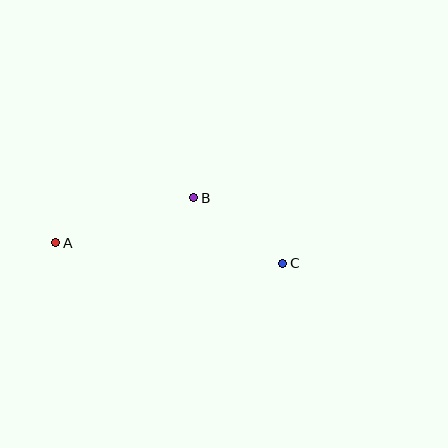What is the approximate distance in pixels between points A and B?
The distance between A and B is approximately 145 pixels.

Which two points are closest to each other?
Points B and C are closest to each other.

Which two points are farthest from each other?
Points A and C are farthest from each other.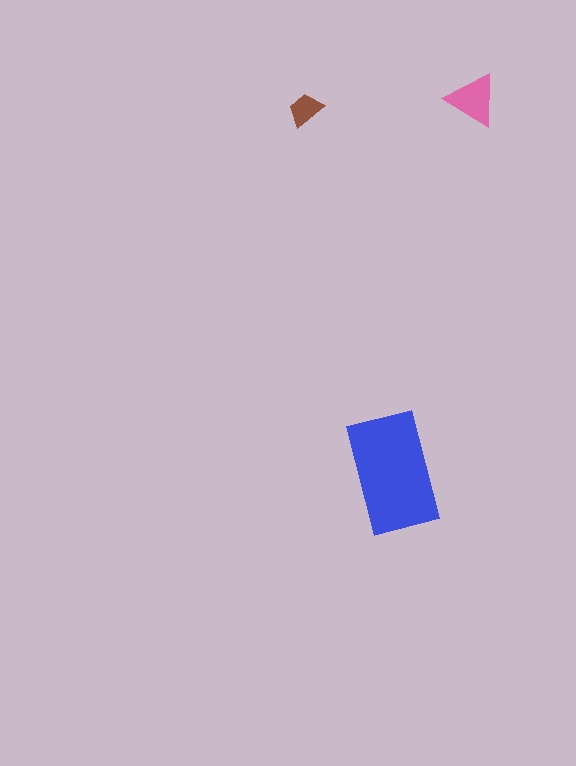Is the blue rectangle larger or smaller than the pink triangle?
Larger.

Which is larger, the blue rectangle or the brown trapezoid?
The blue rectangle.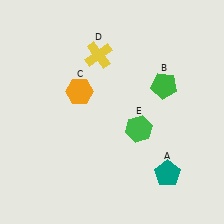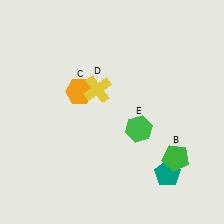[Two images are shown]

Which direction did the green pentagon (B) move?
The green pentagon (B) moved down.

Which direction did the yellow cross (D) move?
The yellow cross (D) moved down.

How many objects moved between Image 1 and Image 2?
2 objects moved between the two images.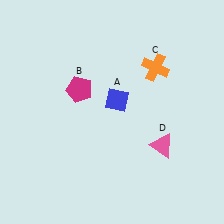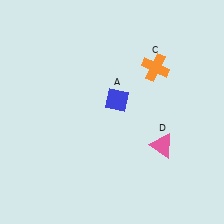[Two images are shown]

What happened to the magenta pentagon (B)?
The magenta pentagon (B) was removed in Image 2. It was in the top-left area of Image 1.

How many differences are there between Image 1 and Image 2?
There is 1 difference between the two images.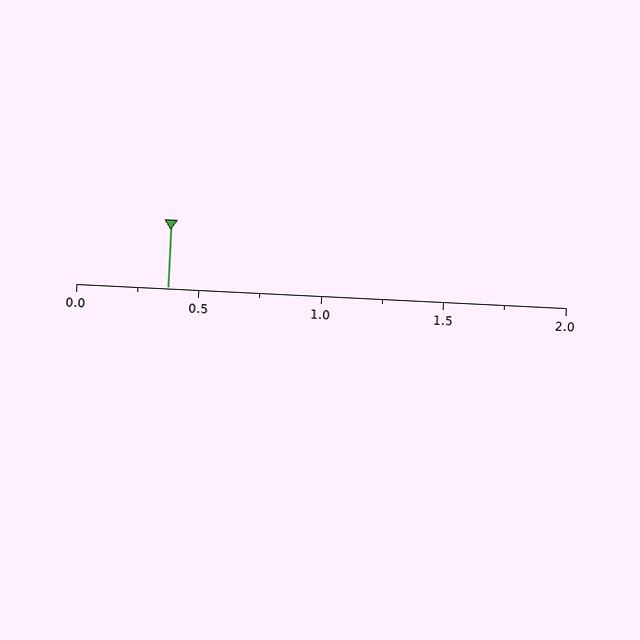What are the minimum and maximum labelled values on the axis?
The axis runs from 0.0 to 2.0.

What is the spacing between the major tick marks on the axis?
The major ticks are spaced 0.5 apart.